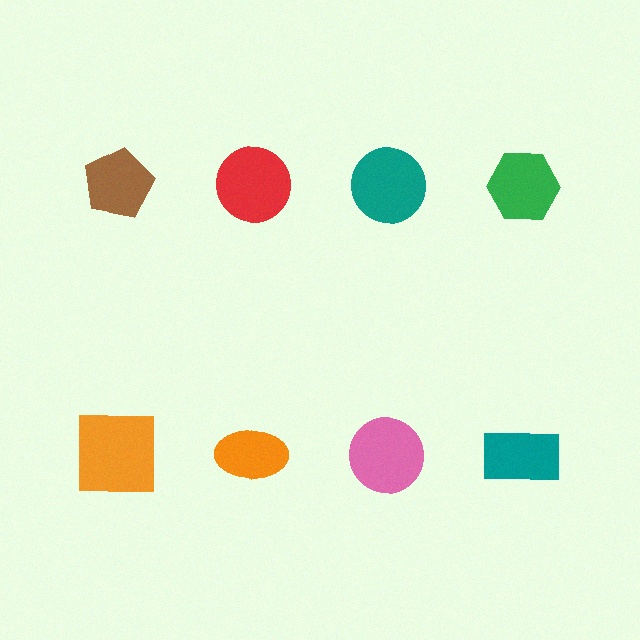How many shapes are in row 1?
4 shapes.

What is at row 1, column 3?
A teal circle.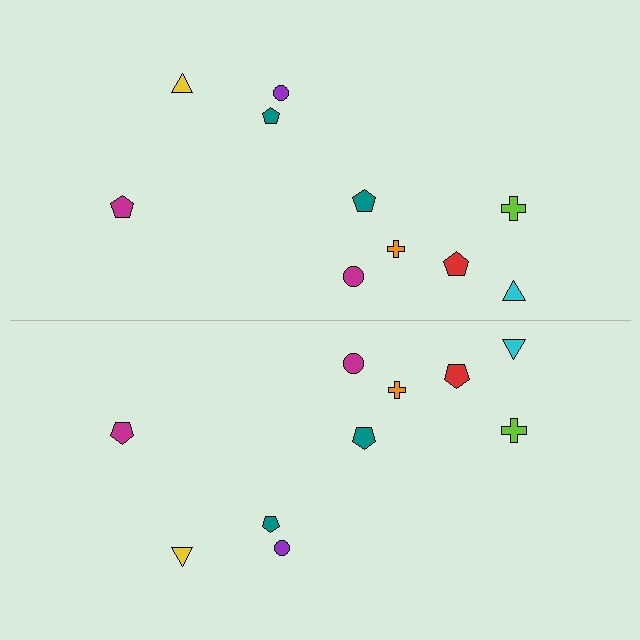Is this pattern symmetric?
Yes, this pattern has bilateral (reflection) symmetry.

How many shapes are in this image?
There are 20 shapes in this image.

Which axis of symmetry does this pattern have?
The pattern has a horizontal axis of symmetry running through the center of the image.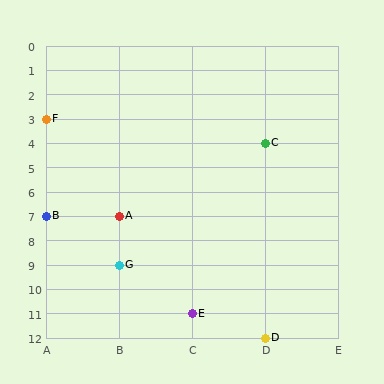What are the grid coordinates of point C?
Point C is at grid coordinates (D, 4).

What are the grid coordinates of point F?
Point F is at grid coordinates (A, 3).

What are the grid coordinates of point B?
Point B is at grid coordinates (A, 7).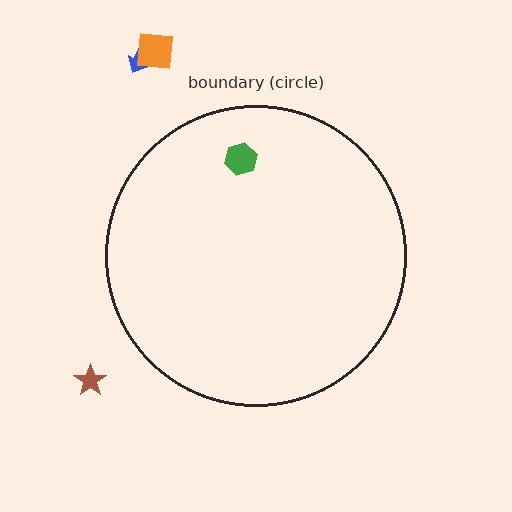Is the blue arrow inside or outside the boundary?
Outside.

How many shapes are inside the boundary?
1 inside, 3 outside.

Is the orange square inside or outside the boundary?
Outside.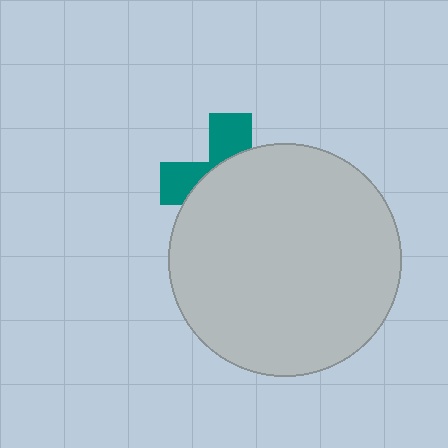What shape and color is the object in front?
The object in front is a light gray circle.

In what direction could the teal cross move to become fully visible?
The teal cross could move up. That would shift it out from behind the light gray circle entirely.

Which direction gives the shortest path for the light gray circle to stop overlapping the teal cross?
Moving down gives the shortest separation.